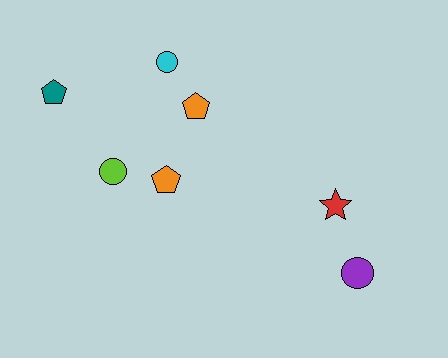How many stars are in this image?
There is 1 star.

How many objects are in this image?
There are 7 objects.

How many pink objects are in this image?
There are no pink objects.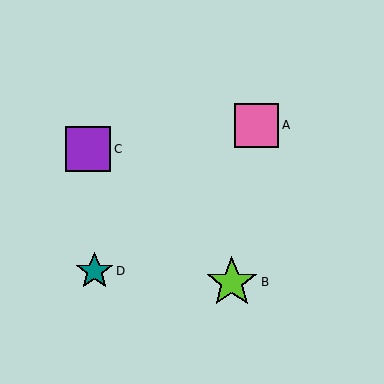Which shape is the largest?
The lime star (labeled B) is the largest.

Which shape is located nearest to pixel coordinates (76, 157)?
The purple square (labeled C) at (88, 149) is nearest to that location.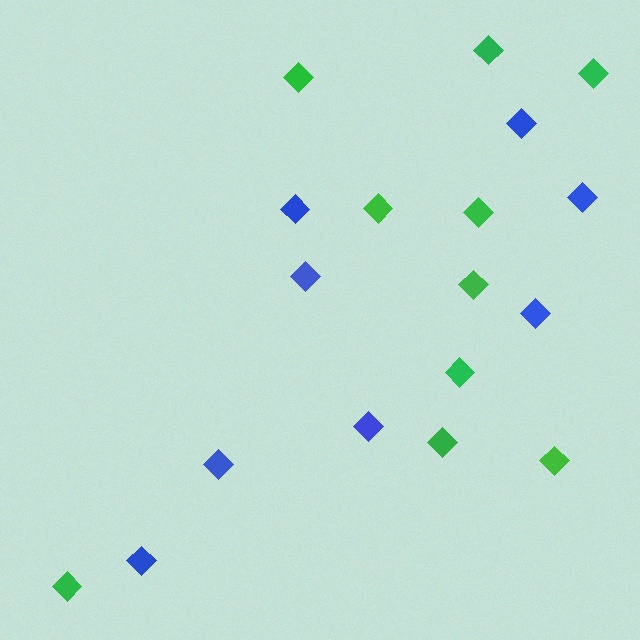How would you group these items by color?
There are 2 groups: one group of blue diamonds (8) and one group of green diamonds (10).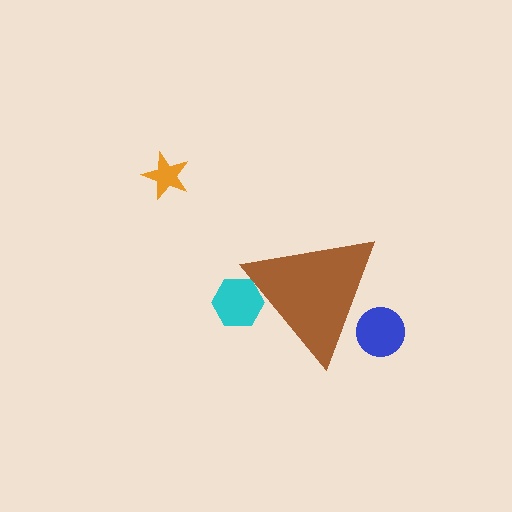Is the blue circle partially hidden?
Yes, the blue circle is partially hidden behind the brown triangle.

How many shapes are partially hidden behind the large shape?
2 shapes are partially hidden.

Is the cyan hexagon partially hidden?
Yes, the cyan hexagon is partially hidden behind the brown triangle.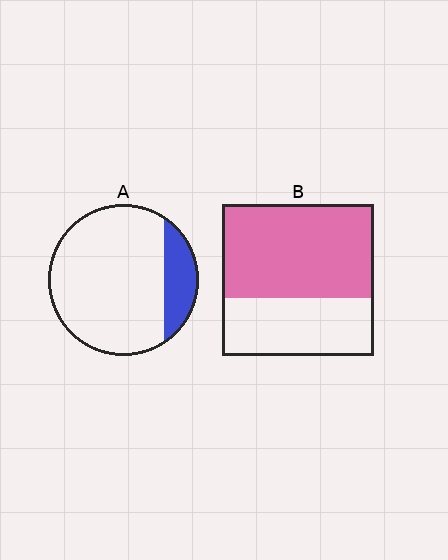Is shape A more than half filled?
No.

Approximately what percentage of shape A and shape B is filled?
A is approximately 20% and B is approximately 60%.